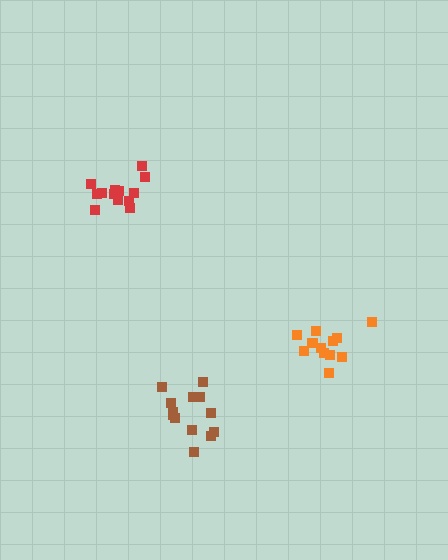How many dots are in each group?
Group 1: 13 dots, Group 2: 13 dots, Group 3: 13 dots (39 total).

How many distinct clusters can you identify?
There are 3 distinct clusters.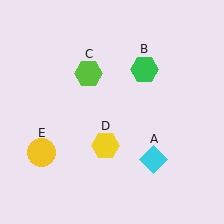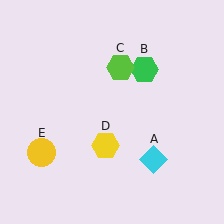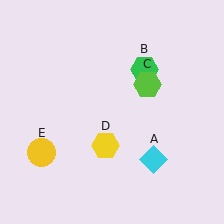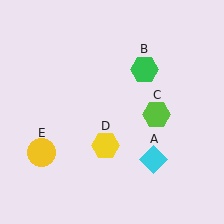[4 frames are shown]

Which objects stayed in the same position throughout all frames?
Cyan diamond (object A) and green hexagon (object B) and yellow hexagon (object D) and yellow circle (object E) remained stationary.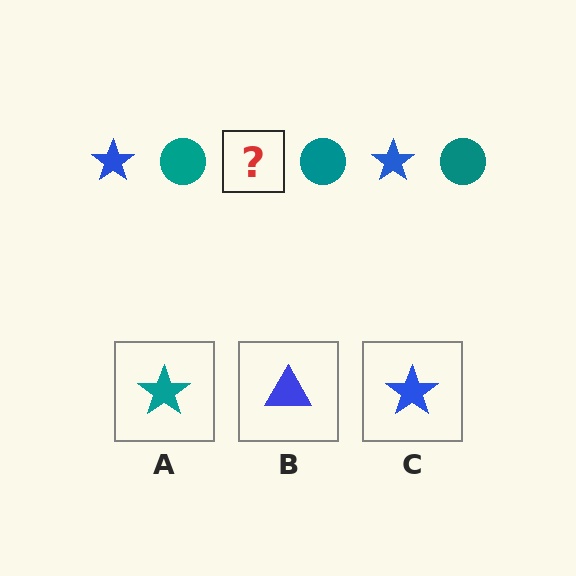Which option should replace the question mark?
Option C.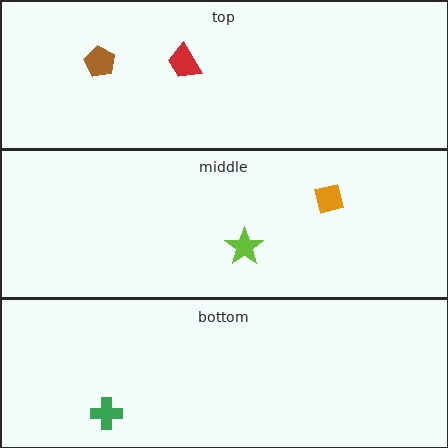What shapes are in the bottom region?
The green cross.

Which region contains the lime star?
The middle region.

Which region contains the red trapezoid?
The top region.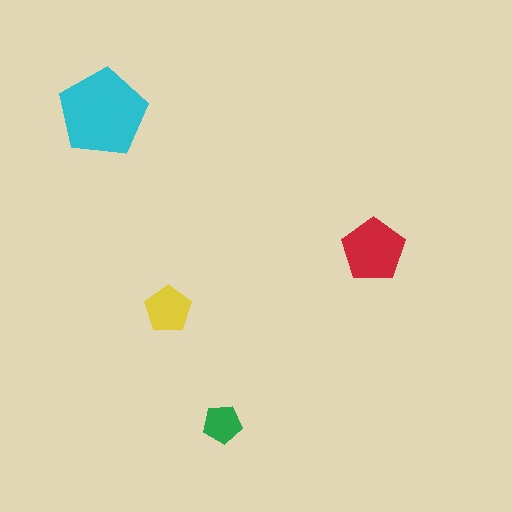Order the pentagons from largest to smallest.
the cyan one, the red one, the yellow one, the green one.